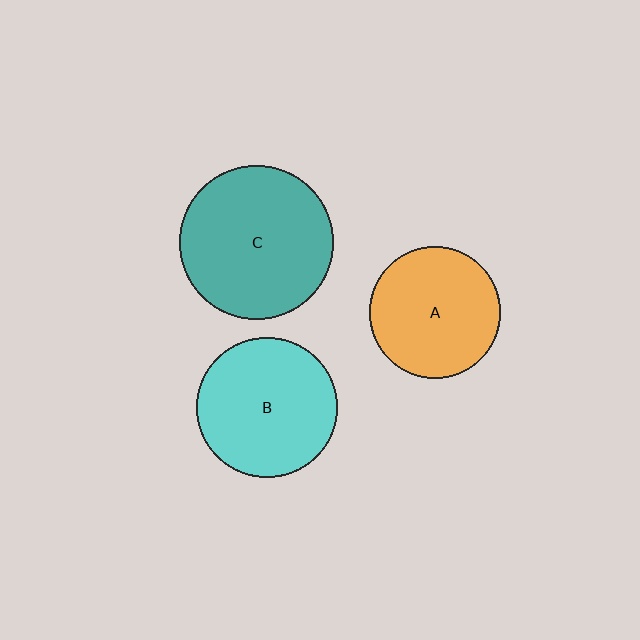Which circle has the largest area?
Circle C (teal).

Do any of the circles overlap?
No, none of the circles overlap.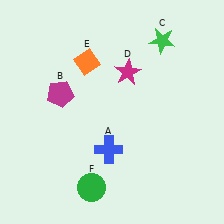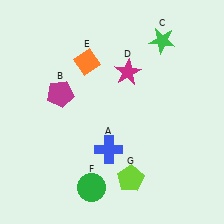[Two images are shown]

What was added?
A lime pentagon (G) was added in Image 2.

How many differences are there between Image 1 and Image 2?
There is 1 difference between the two images.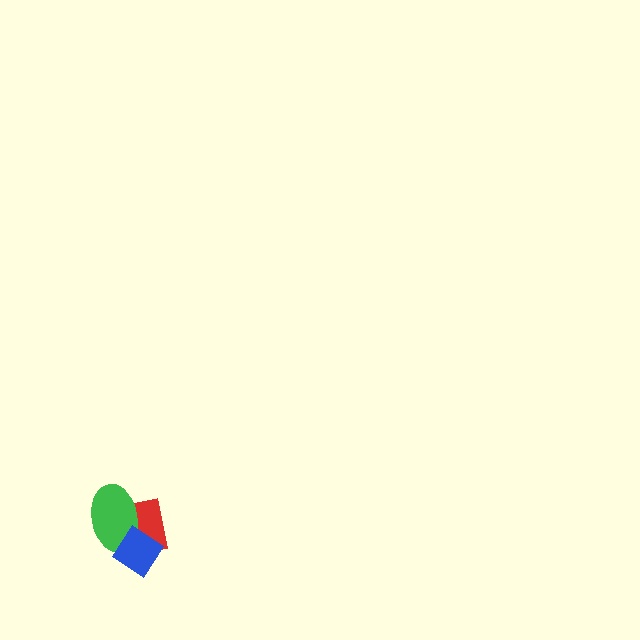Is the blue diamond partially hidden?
No, no other shape covers it.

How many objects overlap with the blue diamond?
2 objects overlap with the blue diamond.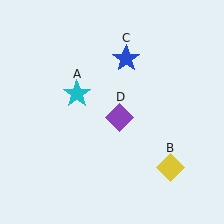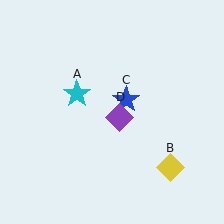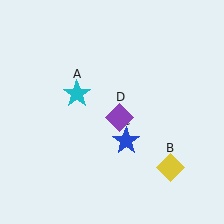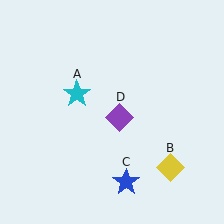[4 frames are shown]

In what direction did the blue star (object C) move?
The blue star (object C) moved down.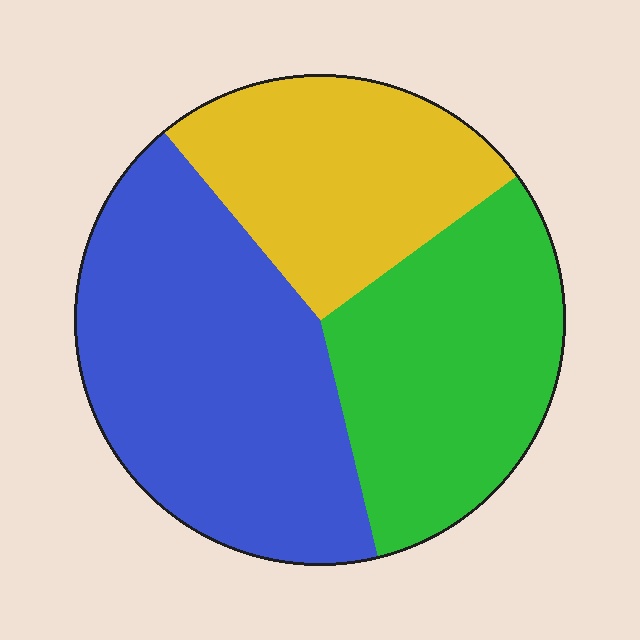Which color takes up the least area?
Yellow, at roughly 25%.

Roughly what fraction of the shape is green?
Green takes up about one third (1/3) of the shape.